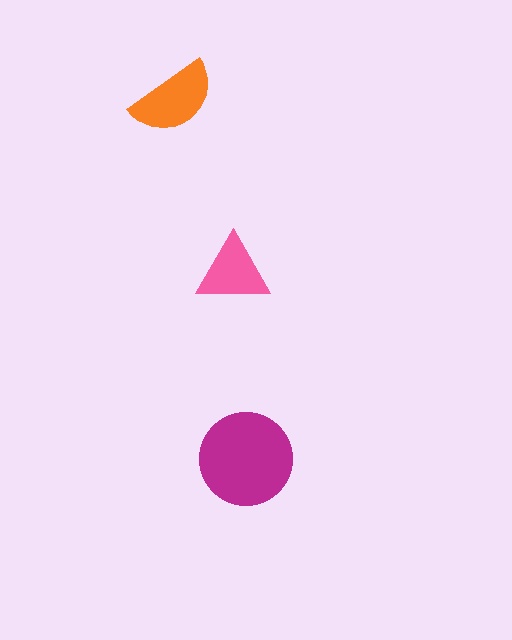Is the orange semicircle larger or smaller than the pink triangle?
Larger.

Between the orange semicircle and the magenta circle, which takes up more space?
The magenta circle.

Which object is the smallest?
The pink triangle.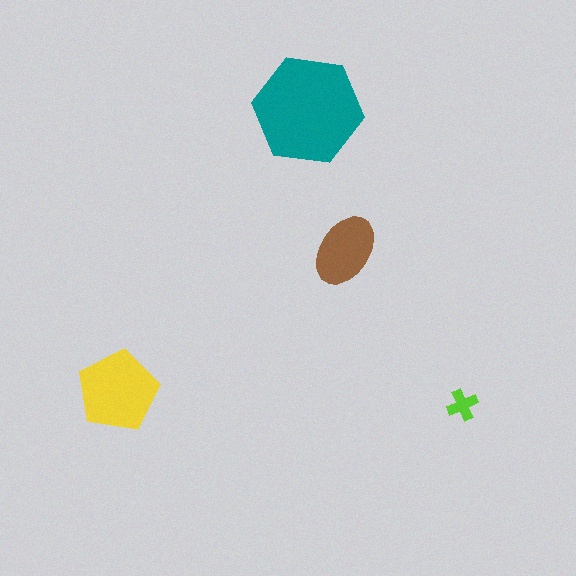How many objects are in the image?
There are 4 objects in the image.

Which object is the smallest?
The lime cross.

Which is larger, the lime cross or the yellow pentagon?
The yellow pentagon.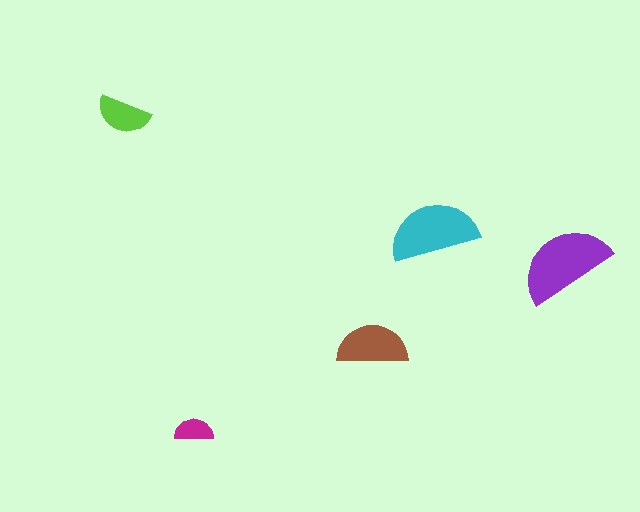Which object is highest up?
The lime semicircle is topmost.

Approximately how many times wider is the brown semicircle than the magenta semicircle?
About 2 times wider.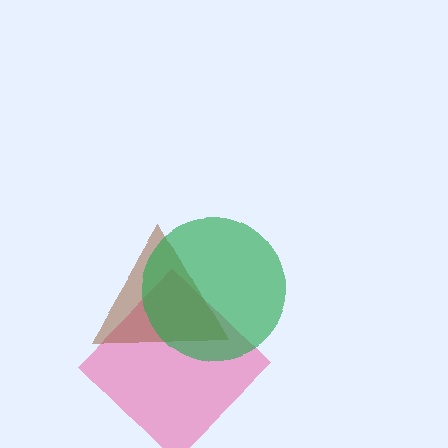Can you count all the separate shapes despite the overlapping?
Yes, there are 3 separate shapes.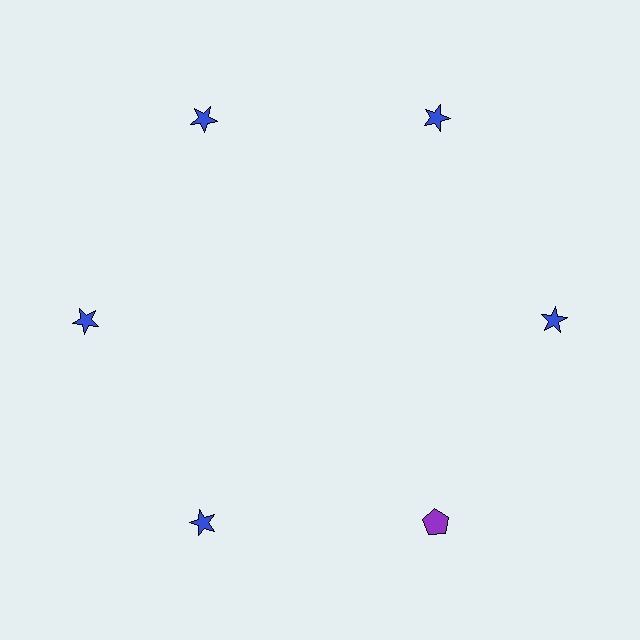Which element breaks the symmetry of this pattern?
The purple pentagon at roughly the 5 o'clock position breaks the symmetry. All other shapes are blue stars.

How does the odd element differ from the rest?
It differs in both color (purple instead of blue) and shape (pentagon instead of star).